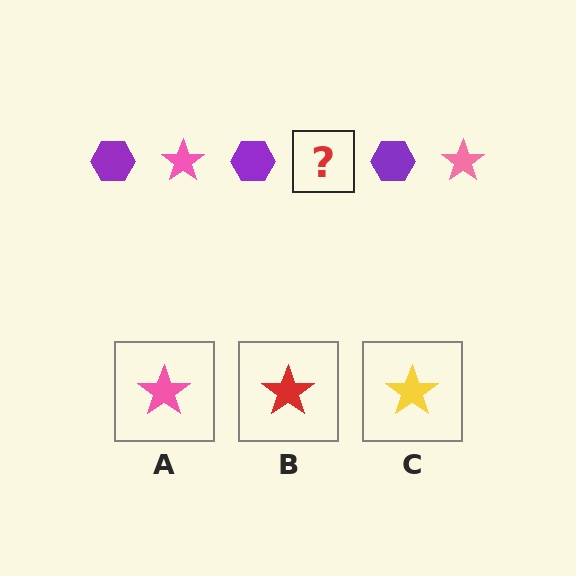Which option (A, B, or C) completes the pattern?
A.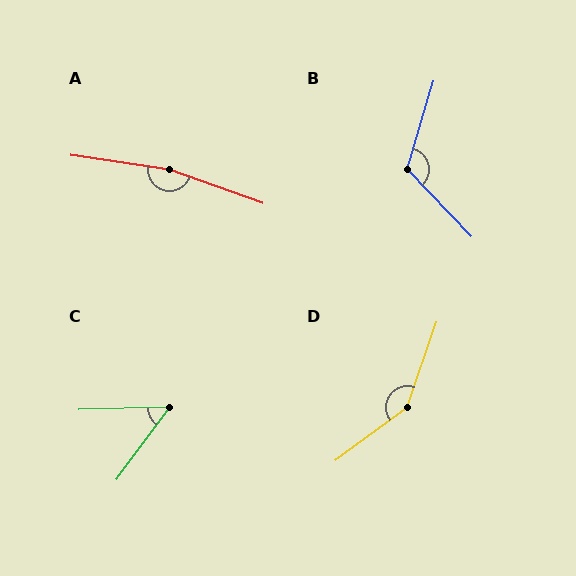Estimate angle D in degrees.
Approximately 145 degrees.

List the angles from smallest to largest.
C (52°), B (120°), D (145°), A (169°).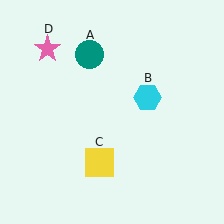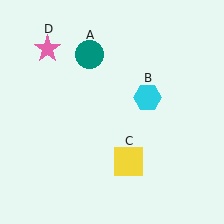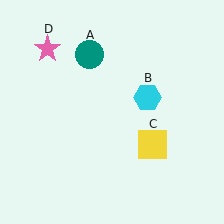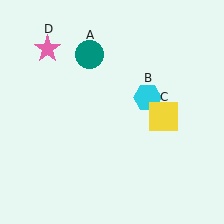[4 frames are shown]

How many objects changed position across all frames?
1 object changed position: yellow square (object C).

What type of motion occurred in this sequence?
The yellow square (object C) rotated counterclockwise around the center of the scene.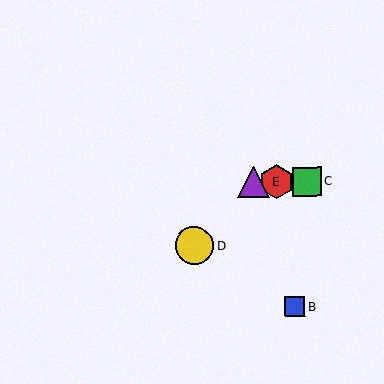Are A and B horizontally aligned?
No, A is at y≈182 and B is at y≈306.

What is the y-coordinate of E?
Object E is at y≈182.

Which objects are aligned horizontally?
Objects A, C, E are aligned horizontally.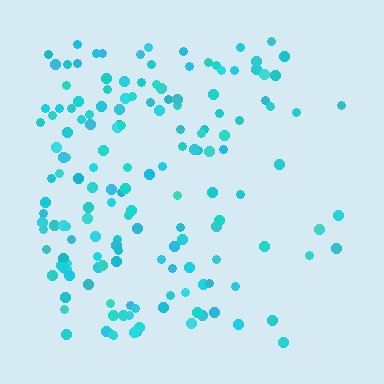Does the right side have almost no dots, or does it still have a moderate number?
Still a moderate number, just noticeably fewer than the left.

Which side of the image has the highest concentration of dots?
The left.